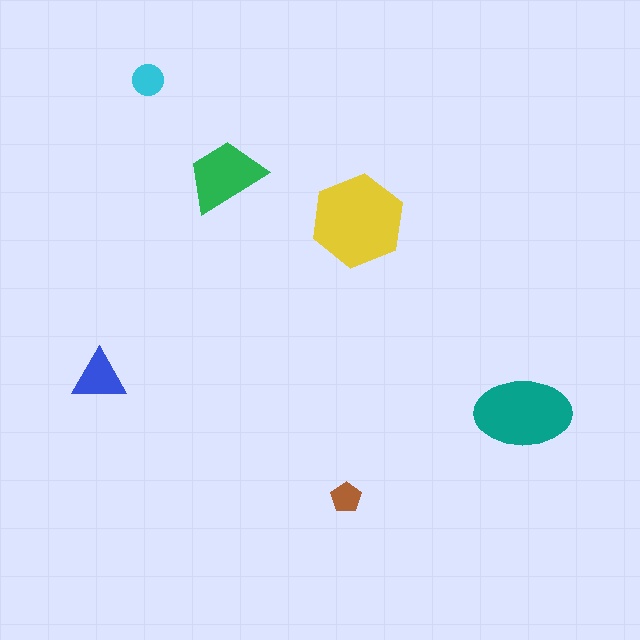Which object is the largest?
The yellow hexagon.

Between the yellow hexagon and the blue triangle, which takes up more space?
The yellow hexagon.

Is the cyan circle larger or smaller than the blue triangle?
Smaller.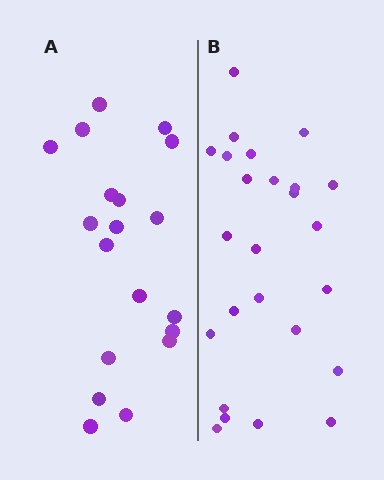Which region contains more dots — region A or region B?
Region B (the right region) has more dots.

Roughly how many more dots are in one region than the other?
Region B has about 6 more dots than region A.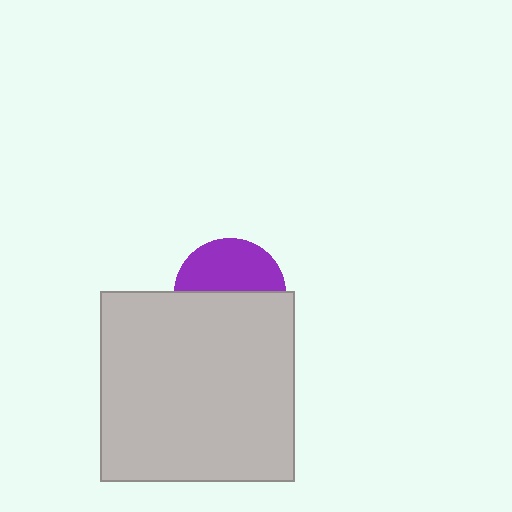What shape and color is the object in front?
The object in front is a light gray rectangle.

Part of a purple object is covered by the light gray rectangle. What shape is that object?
It is a circle.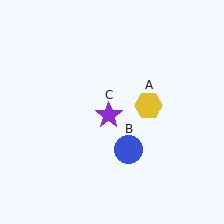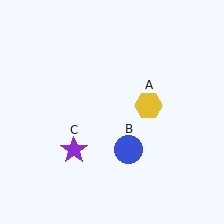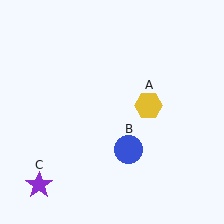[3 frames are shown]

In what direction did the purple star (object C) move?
The purple star (object C) moved down and to the left.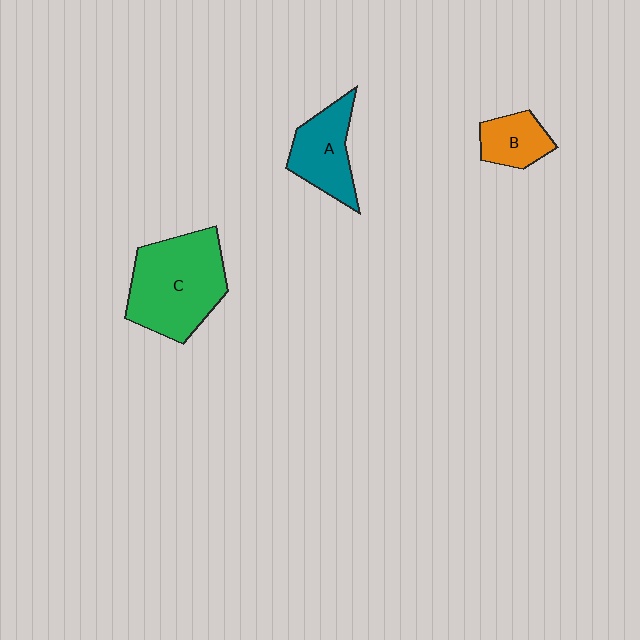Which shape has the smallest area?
Shape B (orange).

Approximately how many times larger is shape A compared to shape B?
Approximately 1.5 times.